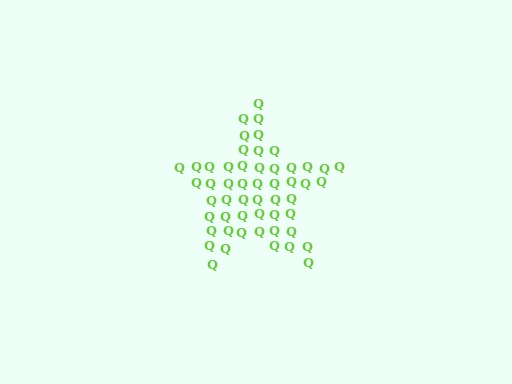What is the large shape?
The large shape is a star.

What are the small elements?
The small elements are letter Q's.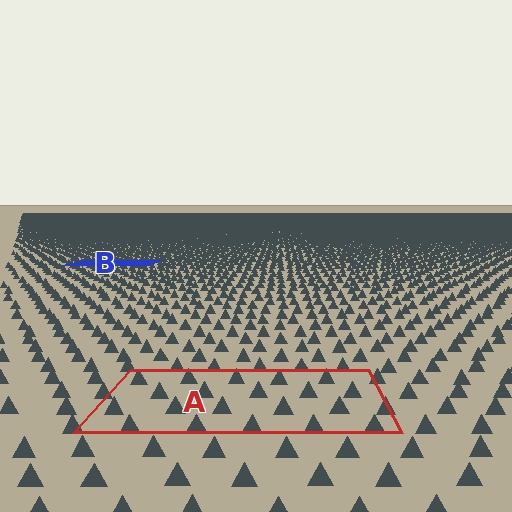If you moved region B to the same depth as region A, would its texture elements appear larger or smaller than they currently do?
They would appear larger. At a closer depth, the same texture elements are projected at a bigger on-screen size.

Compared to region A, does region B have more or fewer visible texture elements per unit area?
Region B has more texture elements per unit area — they are packed more densely because it is farther away.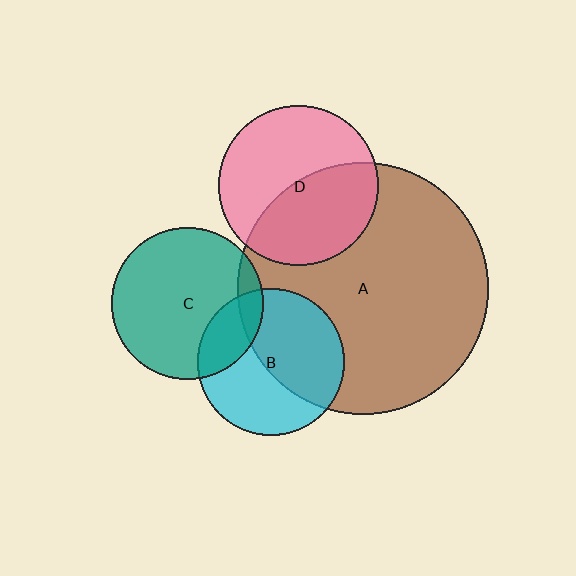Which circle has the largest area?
Circle A (brown).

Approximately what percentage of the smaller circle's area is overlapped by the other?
Approximately 50%.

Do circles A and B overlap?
Yes.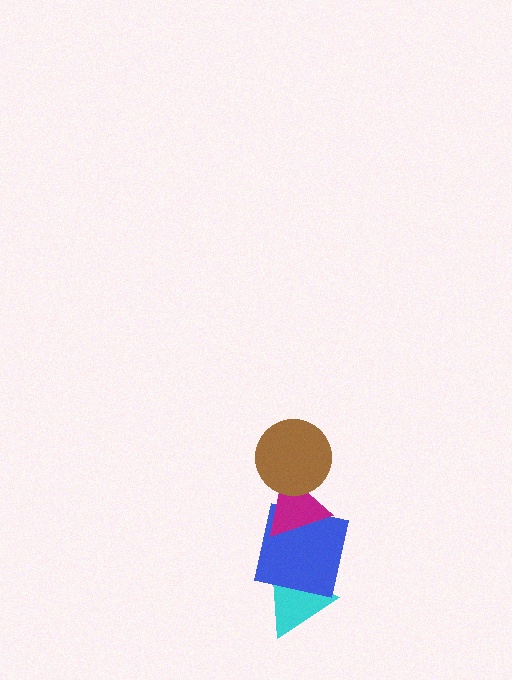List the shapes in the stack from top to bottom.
From top to bottom: the brown circle, the magenta triangle, the blue square, the cyan triangle.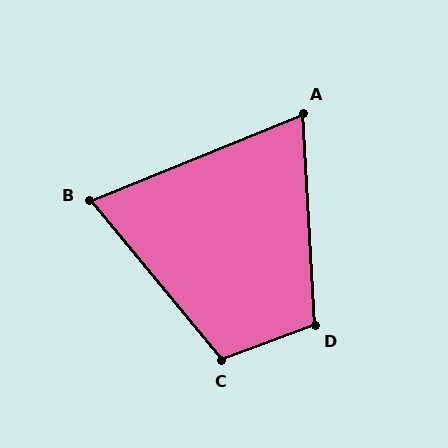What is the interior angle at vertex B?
Approximately 73 degrees (acute).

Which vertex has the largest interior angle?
C, at approximately 109 degrees.